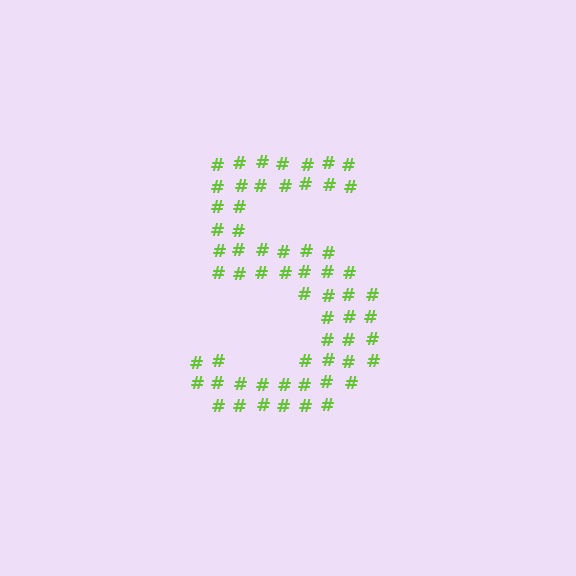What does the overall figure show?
The overall figure shows the digit 5.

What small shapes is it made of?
It is made of small hash symbols.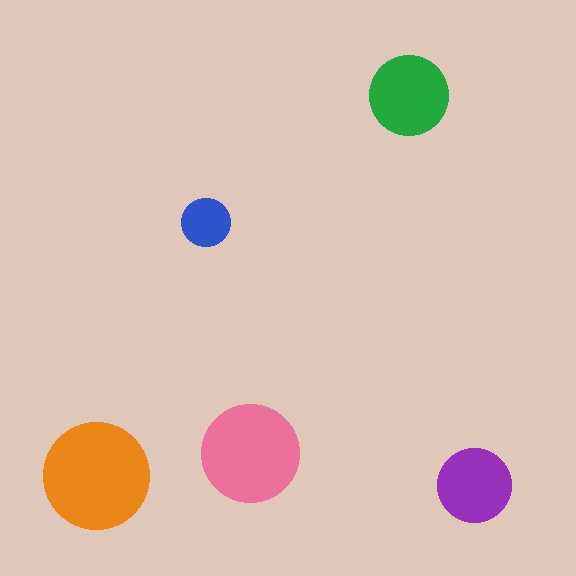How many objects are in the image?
There are 5 objects in the image.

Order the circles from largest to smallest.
the orange one, the pink one, the green one, the purple one, the blue one.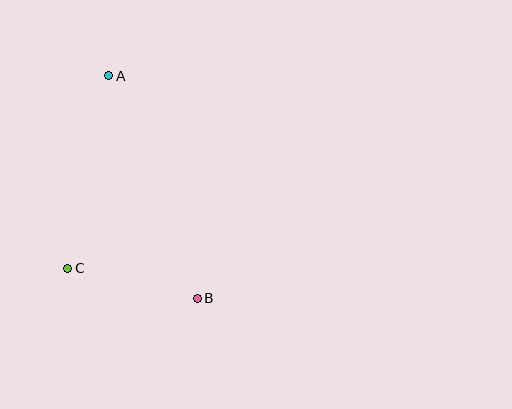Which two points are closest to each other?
Points B and C are closest to each other.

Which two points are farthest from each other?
Points A and B are farthest from each other.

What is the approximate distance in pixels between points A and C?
The distance between A and C is approximately 197 pixels.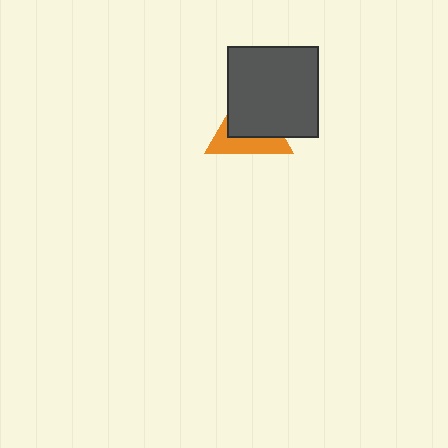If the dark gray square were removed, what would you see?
You would see the complete orange triangle.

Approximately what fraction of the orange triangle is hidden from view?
Roughly 58% of the orange triangle is hidden behind the dark gray square.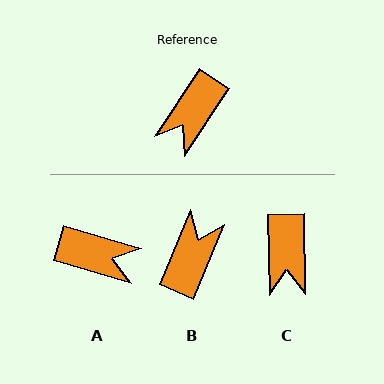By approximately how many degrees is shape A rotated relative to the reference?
Approximately 108 degrees counter-clockwise.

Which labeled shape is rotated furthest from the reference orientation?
B, about 169 degrees away.